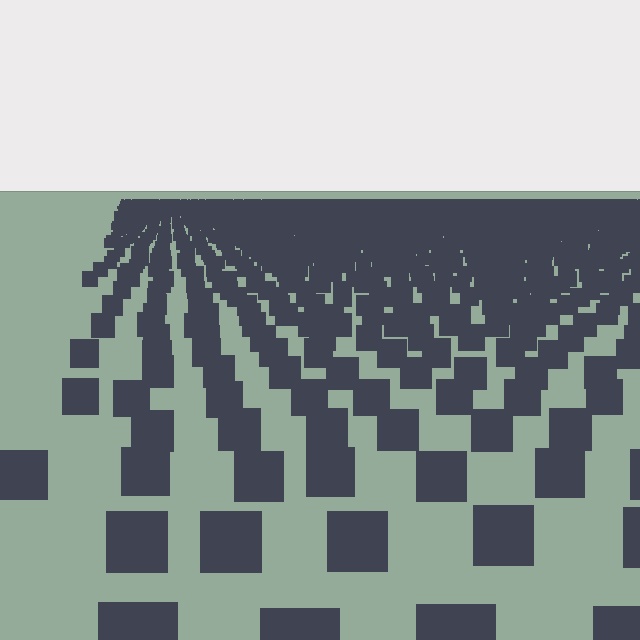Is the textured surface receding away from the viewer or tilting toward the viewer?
The surface is receding away from the viewer. Texture elements get smaller and denser toward the top.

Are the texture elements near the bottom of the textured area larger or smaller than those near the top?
Larger. Near the bottom, elements are closer to the viewer and appear at a bigger on-screen size.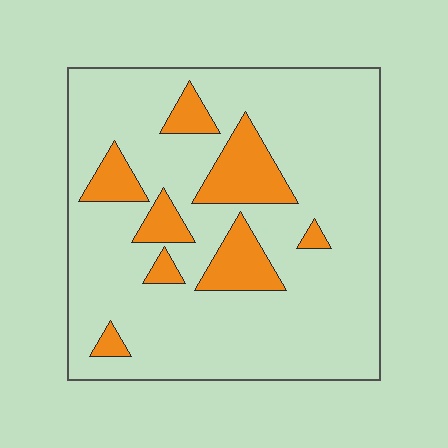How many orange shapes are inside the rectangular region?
8.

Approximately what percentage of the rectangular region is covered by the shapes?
Approximately 15%.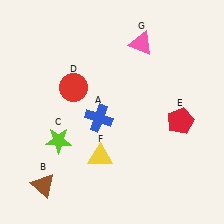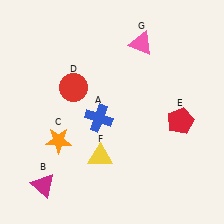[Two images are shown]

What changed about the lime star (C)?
In Image 1, C is lime. In Image 2, it changed to orange.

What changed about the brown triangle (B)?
In Image 1, B is brown. In Image 2, it changed to magenta.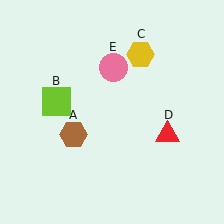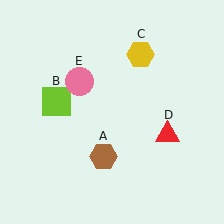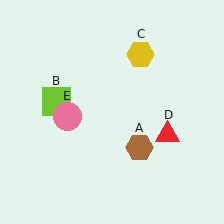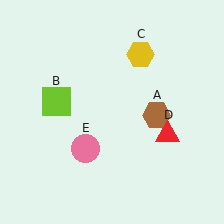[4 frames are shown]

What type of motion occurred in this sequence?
The brown hexagon (object A), pink circle (object E) rotated counterclockwise around the center of the scene.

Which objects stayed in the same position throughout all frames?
Lime square (object B) and yellow hexagon (object C) and red triangle (object D) remained stationary.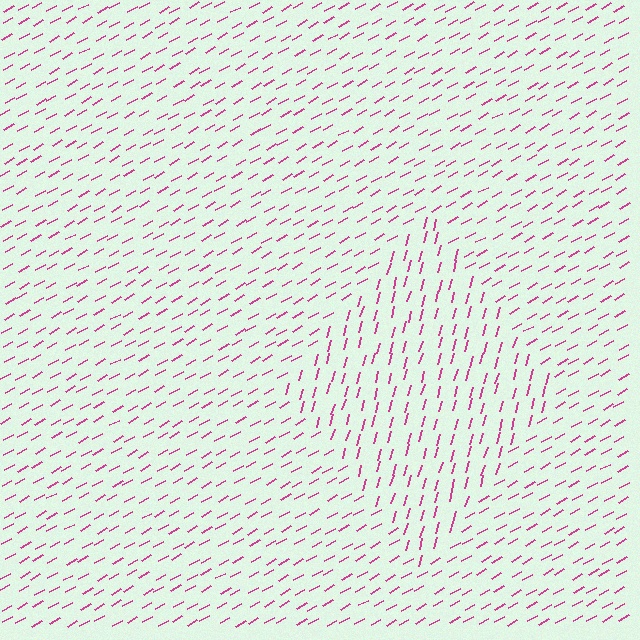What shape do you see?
I see a diamond.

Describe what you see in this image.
The image is filled with small magenta line segments. A diamond region in the image has lines oriented differently from the surrounding lines, creating a visible texture boundary.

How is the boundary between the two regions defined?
The boundary is defined purely by a change in line orientation (approximately 45 degrees difference). All lines are the same color and thickness.